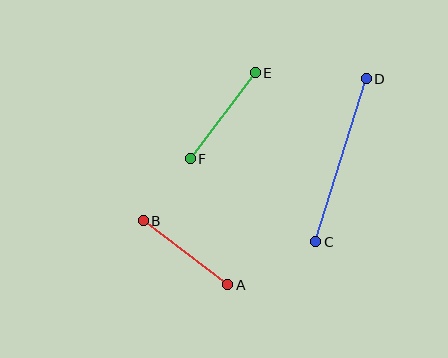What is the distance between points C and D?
The distance is approximately 171 pixels.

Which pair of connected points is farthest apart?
Points C and D are farthest apart.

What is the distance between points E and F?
The distance is approximately 108 pixels.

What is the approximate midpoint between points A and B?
The midpoint is at approximately (186, 253) pixels.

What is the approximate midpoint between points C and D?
The midpoint is at approximately (341, 160) pixels.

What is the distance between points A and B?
The distance is approximately 106 pixels.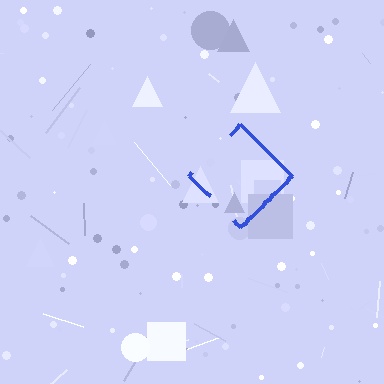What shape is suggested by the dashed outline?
The dashed outline suggests a diamond.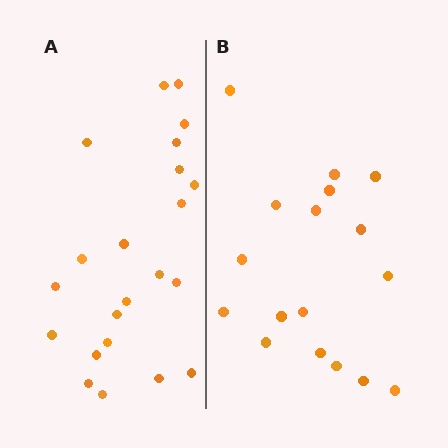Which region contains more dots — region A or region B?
Region A (the left region) has more dots.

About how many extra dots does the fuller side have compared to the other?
Region A has about 5 more dots than region B.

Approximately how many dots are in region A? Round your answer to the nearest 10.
About 20 dots. (The exact count is 22, which rounds to 20.)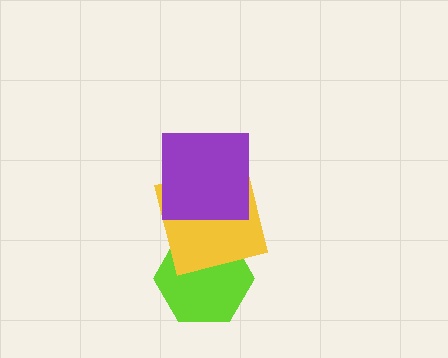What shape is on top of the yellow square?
The purple square is on top of the yellow square.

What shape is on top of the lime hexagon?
The yellow square is on top of the lime hexagon.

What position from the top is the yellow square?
The yellow square is 2nd from the top.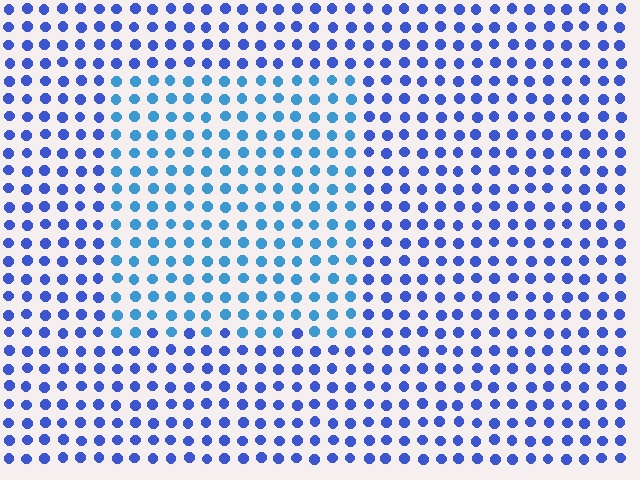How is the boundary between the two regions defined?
The boundary is defined purely by a slight shift in hue (about 28 degrees). Spacing, size, and orientation are identical on both sides.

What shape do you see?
I see a rectangle.